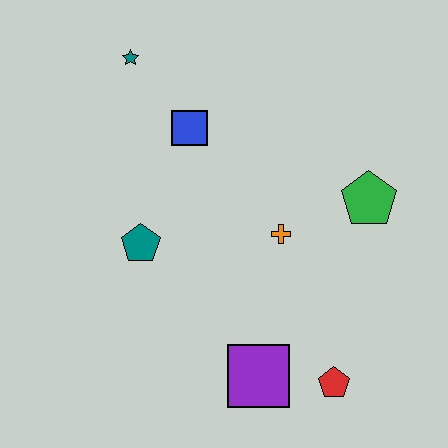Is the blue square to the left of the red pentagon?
Yes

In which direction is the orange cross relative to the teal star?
The orange cross is below the teal star.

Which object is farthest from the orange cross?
The teal star is farthest from the orange cross.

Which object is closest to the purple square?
The red pentagon is closest to the purple square.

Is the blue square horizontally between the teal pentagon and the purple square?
Yes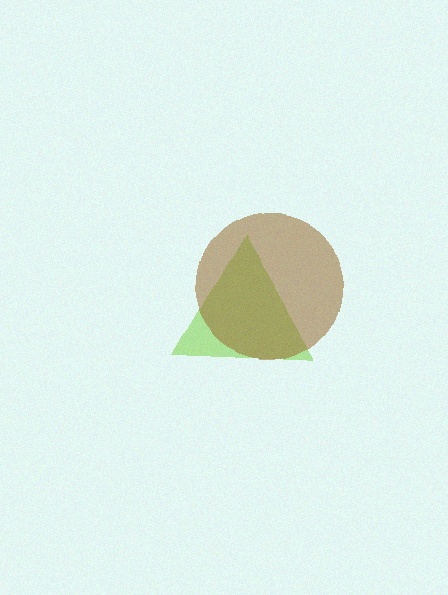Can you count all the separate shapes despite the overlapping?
Yes, there are 2 separate shapes.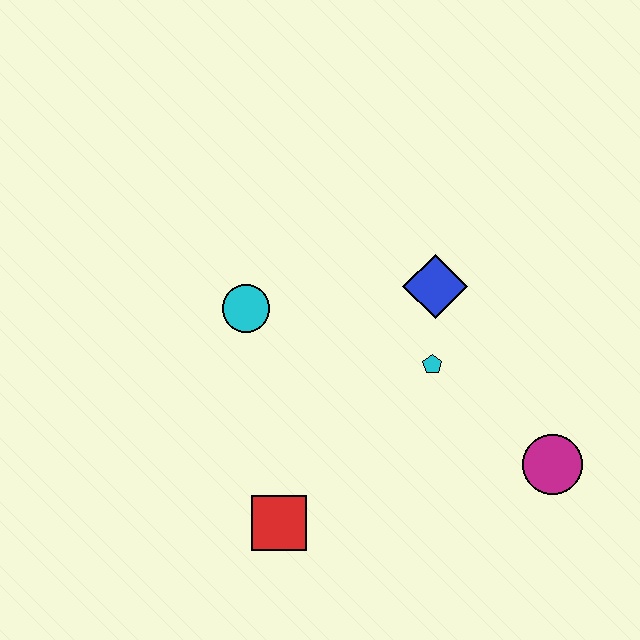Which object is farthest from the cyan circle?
The magenta circle is farthest from the cyan circle.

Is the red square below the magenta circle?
Yes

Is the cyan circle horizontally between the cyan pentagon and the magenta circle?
No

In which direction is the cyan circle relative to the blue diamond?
The cyan circle is to the left of the blue diamond.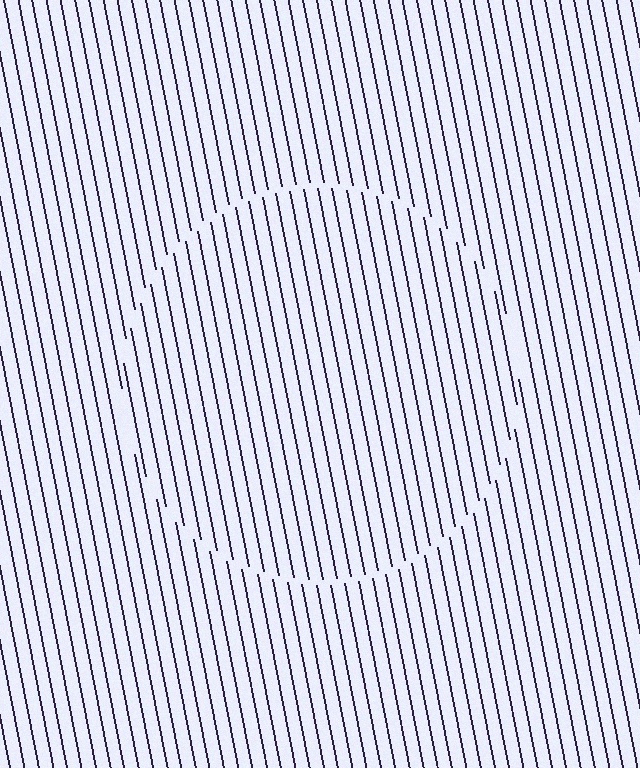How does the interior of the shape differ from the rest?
The interior of the shape contains the same grating, shifted by half a period — the contour is defined by the phase discontinuity where line-ends from the inner and outer gratings abut.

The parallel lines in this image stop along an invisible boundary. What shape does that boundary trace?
An illusory circle. The interior of the shape contains the same grating, shifted by half a period — the contour is defined by the phase discontinuity where line-ends from the inner and outer gratings abut.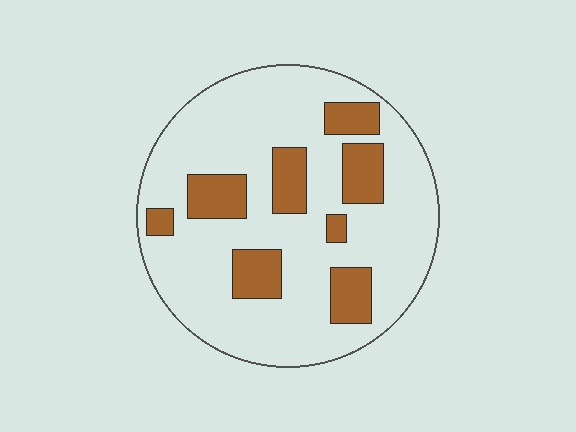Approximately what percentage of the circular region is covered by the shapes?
Approximately 20%.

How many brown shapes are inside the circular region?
8.